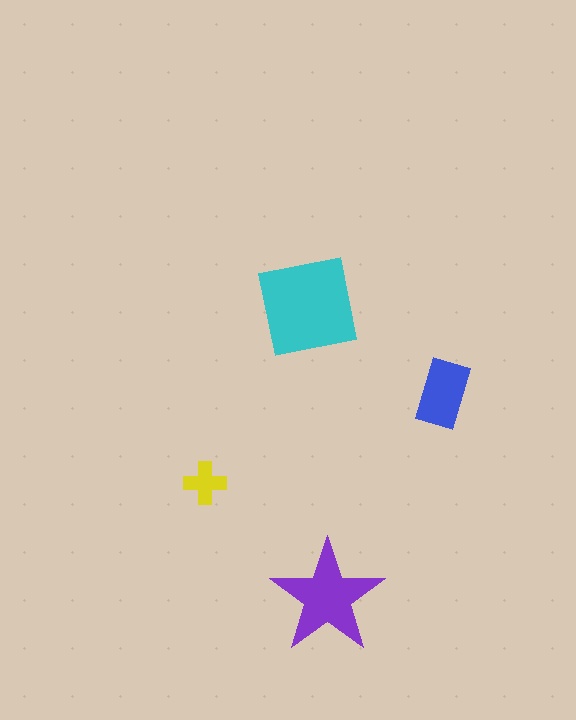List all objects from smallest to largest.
The yellow cross, the blue rectangle, the purple star, the cyan square.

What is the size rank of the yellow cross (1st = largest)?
4th.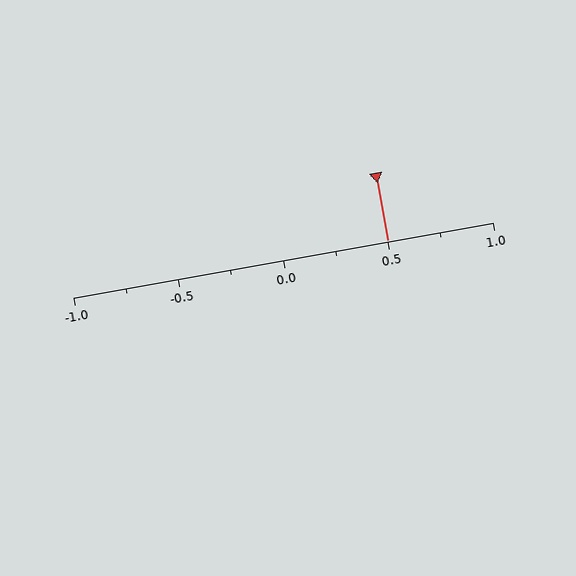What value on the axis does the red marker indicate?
The marker indicates approximately 0.5.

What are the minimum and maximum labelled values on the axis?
The axis runs from -1.0 to 1.0.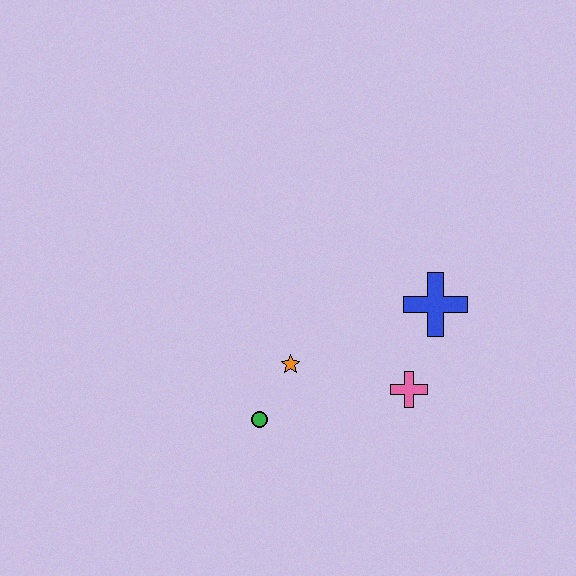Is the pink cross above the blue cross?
No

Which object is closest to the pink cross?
The blue cross is closest to the pink cross.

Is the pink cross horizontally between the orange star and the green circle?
No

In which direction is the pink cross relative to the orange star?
The pink cross is to the right of the orange star.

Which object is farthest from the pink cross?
The green circle is farthest from the pink cross.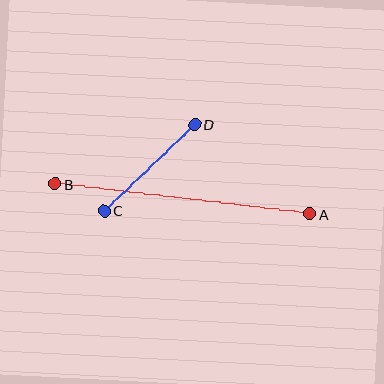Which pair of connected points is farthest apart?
Points A and B are farthest apart.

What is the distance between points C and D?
The distance is approximately 125 pixels.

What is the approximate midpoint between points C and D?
The midpoint is at approximately (150, 168) pixels.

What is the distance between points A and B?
The distance is approximately 257 pixels.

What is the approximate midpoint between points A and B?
The midpoint is at approximately (182, 199) pixels.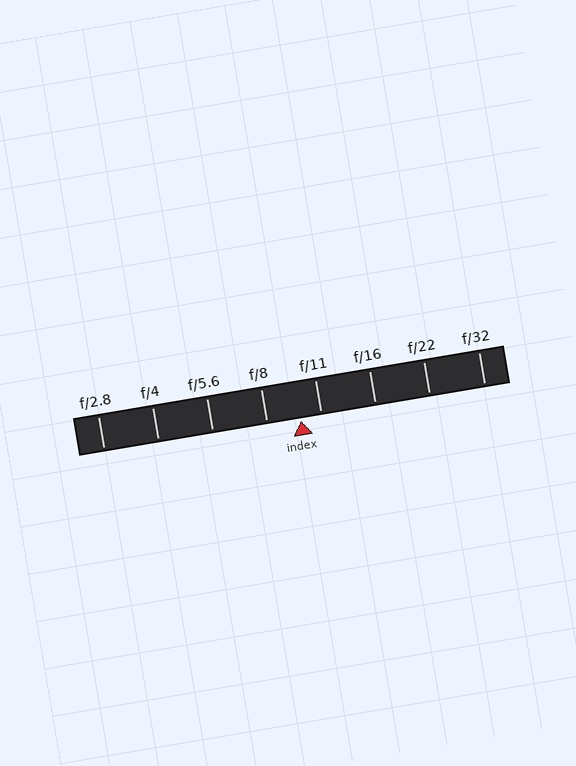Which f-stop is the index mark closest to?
The index mark is closest to f/11.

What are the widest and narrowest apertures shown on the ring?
The widest aperture shown is f/2.8 and the narrowest is f/32.